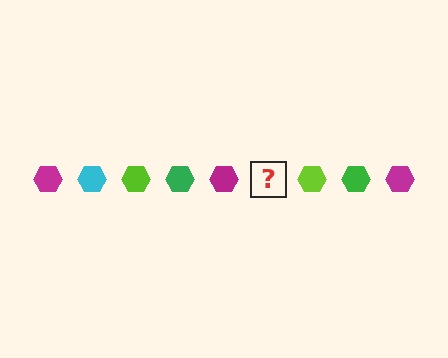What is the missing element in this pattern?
The missing element is a cyan hexagon.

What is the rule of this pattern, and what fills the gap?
The rule is that the pattern cycles through magenta, cyan, lime, green hexagons. The gap should be filled with a cyan hexagon.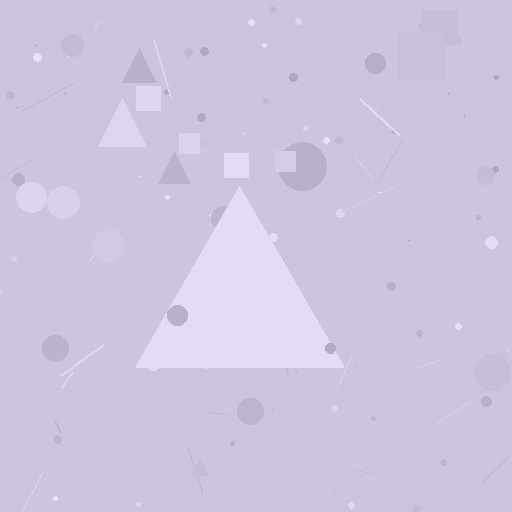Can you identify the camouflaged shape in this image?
The camouflaged shape is a triangle.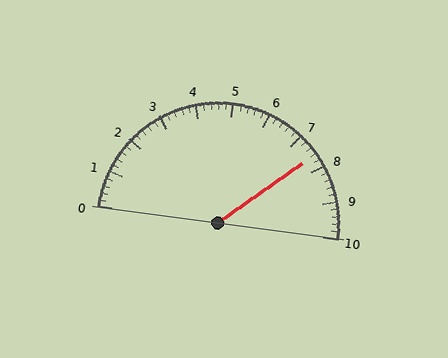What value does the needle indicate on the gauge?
The needle indicates approximately 7.6.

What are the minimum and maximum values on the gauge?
The gauge ranges from 0 to 10.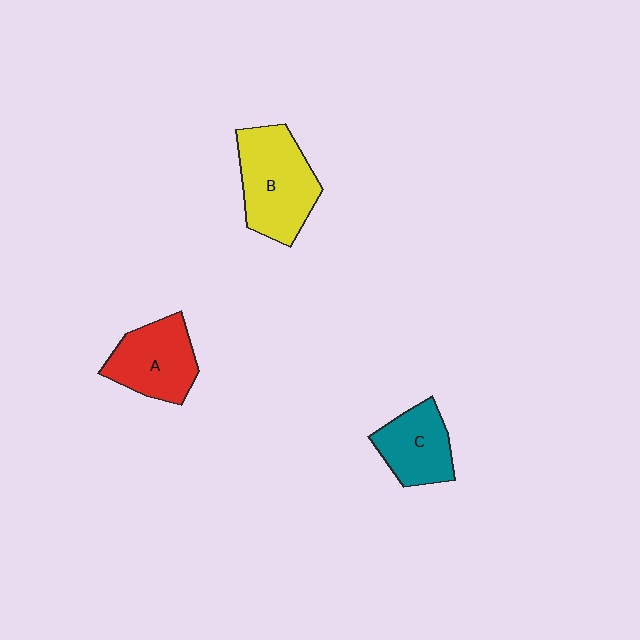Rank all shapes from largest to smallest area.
From largest to smallest: B (yellow), A (red), C (teal).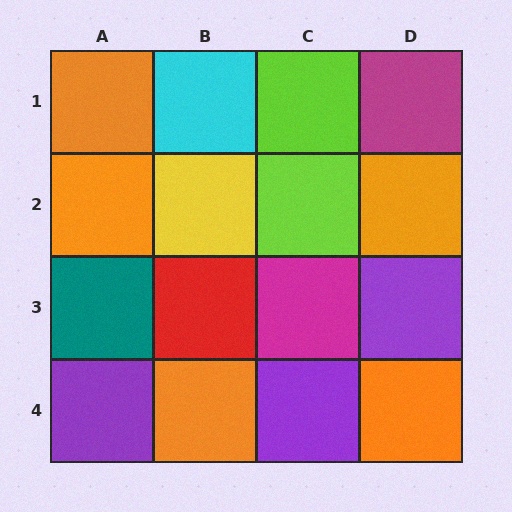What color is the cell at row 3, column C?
Magenta.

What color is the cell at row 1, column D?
Magenta.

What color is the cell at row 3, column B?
Red.